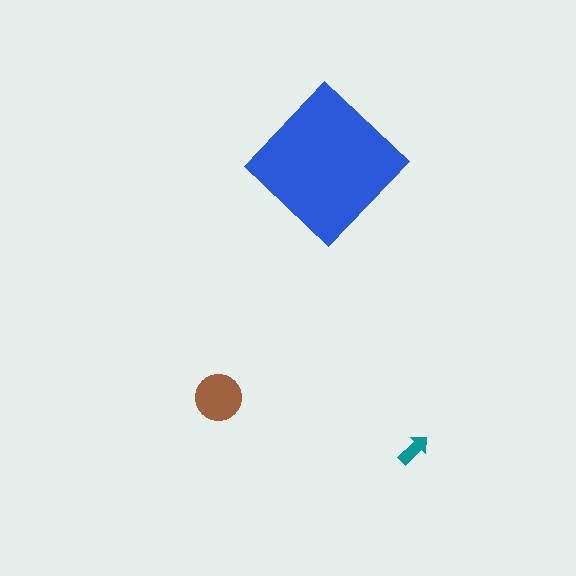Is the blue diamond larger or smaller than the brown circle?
Larger.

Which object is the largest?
The blue diamond.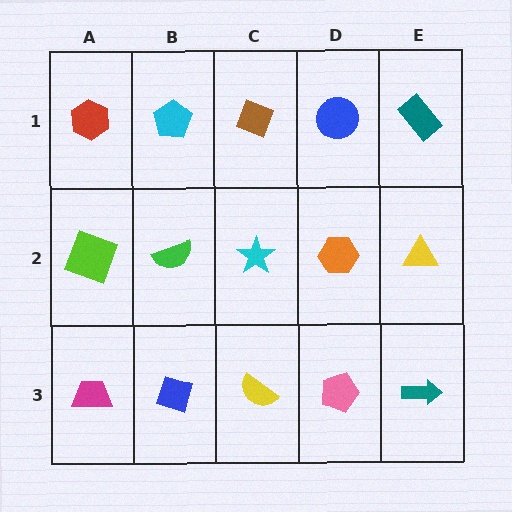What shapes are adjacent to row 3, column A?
A lime square (row 2, column A), a blue diamond (row 3, column B).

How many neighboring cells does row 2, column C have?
4.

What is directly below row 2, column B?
A blue diamond.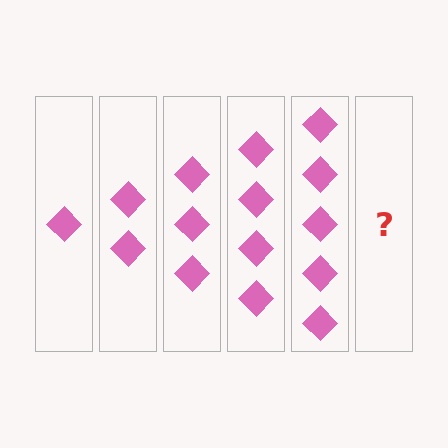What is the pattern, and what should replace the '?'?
The pattern is that each step adds one more diamond. The '?' should be 6 diamonds.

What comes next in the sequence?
The next element should be 6 diamonds.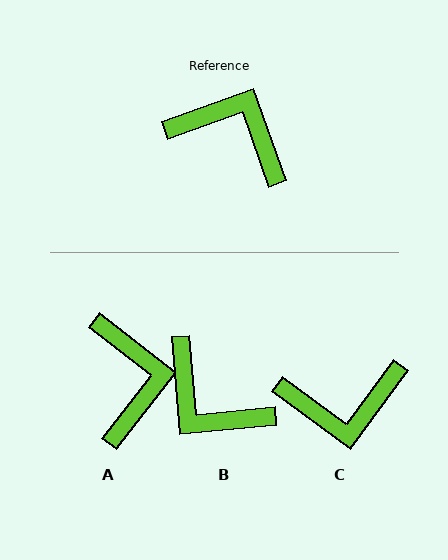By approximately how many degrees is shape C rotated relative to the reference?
Approximately 146 degrees clockwise.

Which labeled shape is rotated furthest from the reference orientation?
B, about 166 degrees away.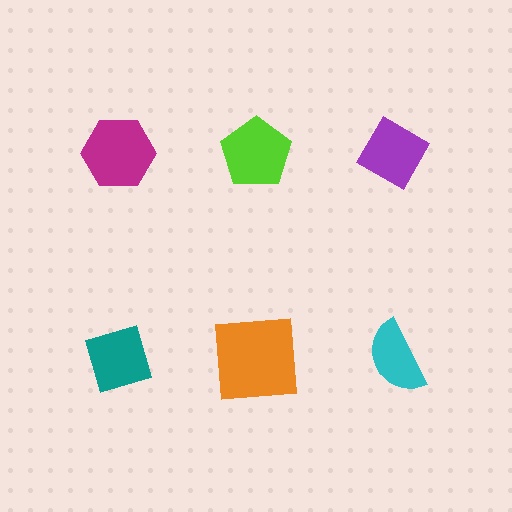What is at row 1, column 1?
A magenta hexagon.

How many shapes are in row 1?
3 shapes.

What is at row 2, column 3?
A cyan semicircle.